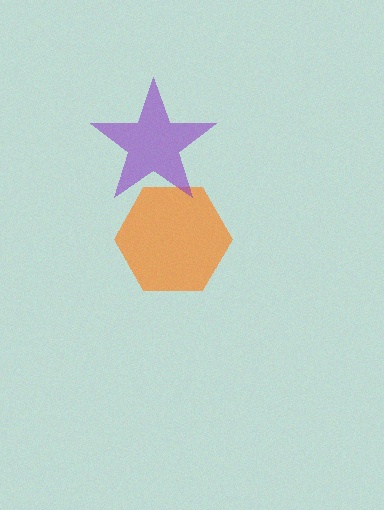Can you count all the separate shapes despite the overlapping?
Yes, there are 2 separate shapes.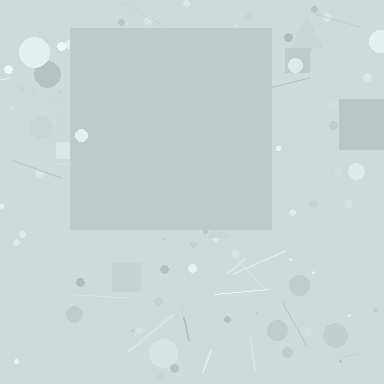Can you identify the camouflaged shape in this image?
The camouflaged shape is a square.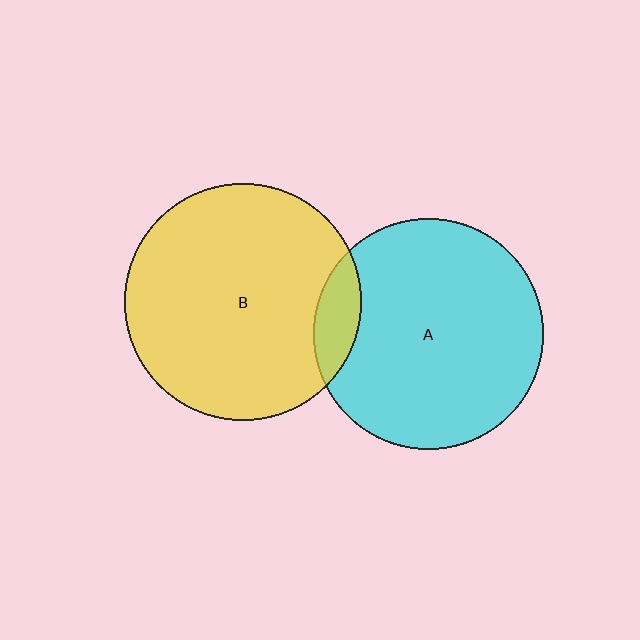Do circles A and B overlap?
Yes.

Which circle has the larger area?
Circle B (yellow).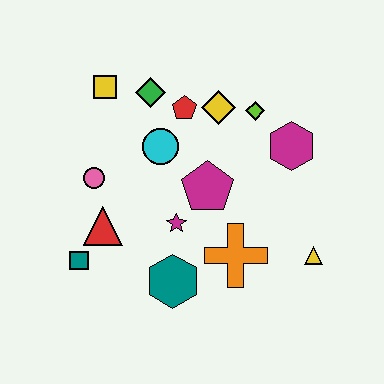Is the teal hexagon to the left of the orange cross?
Yes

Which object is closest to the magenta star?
The magenta pentagon is closest to the magenta star.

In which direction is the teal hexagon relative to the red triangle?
The teal hexagon is to the right of the red triangle.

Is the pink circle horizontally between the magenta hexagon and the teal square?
Yes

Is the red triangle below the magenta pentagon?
Yes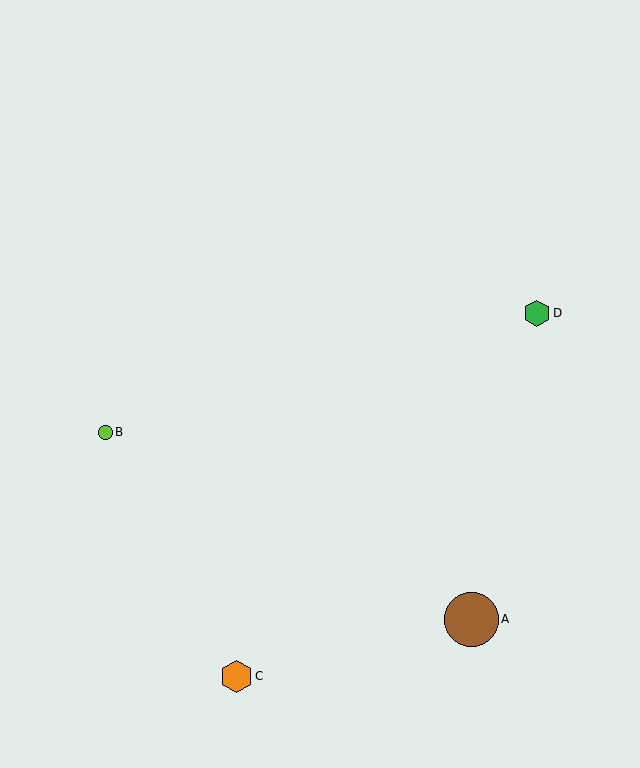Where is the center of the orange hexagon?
The center of the orange hexagon is at (236, 677).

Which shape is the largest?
The brown circle (labeled A) is the largest.